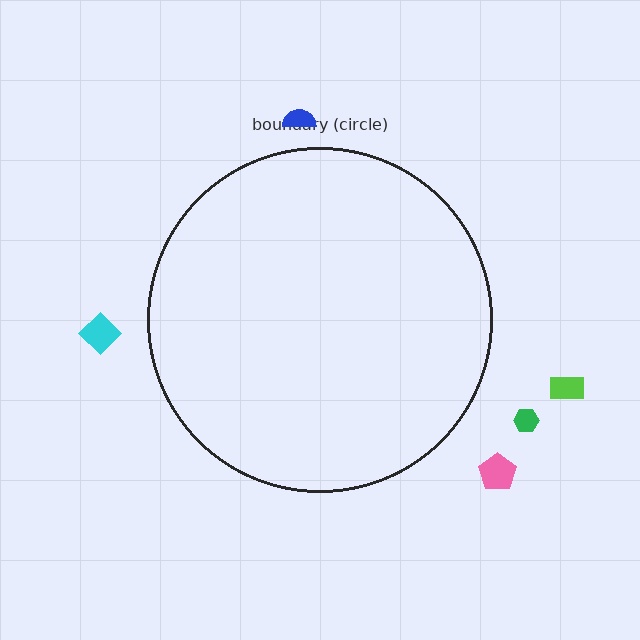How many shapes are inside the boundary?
0 inside, 5 outside.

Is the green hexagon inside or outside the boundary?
Outside.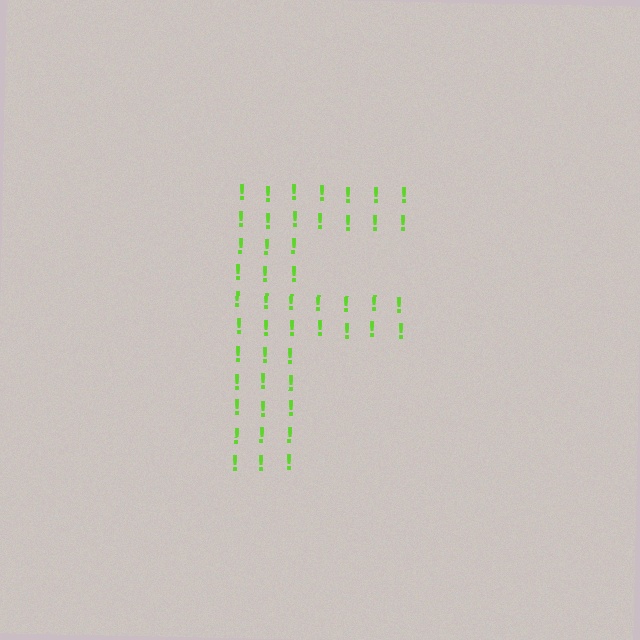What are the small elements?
The small elements are exclamation marks.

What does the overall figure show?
The overall figure shows the letter F.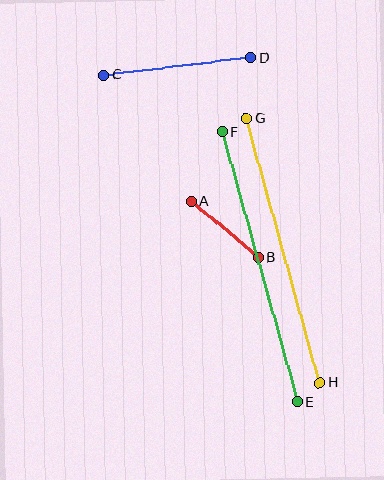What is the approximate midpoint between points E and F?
The midpoint is at approximately (260, 267) pixels.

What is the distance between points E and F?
The distance is approximately 280 pixels.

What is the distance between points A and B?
The distance is approximately 88 pixels.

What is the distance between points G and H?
The distance is approximately 275 pixels.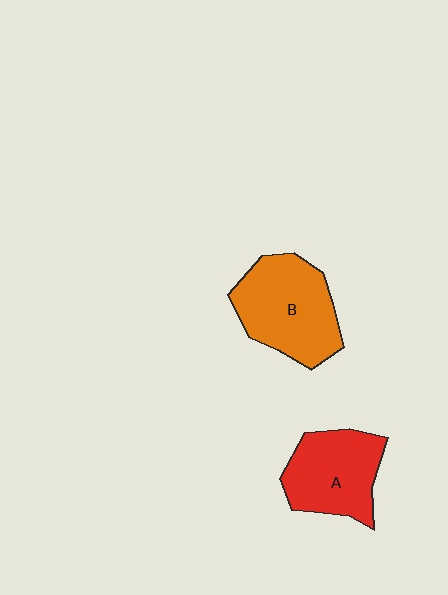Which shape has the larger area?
Shape B (orange).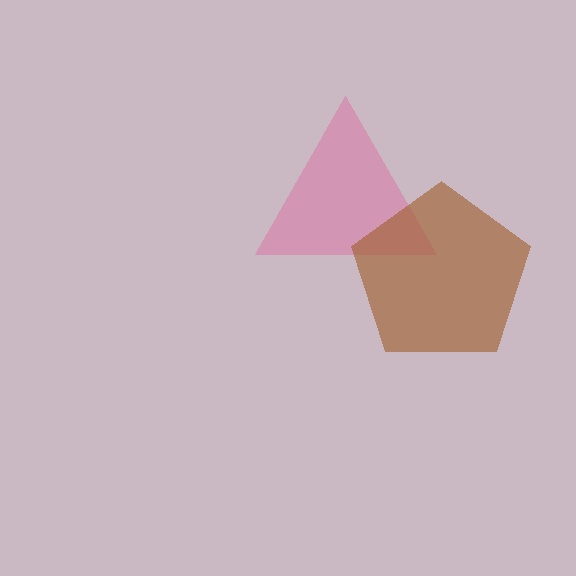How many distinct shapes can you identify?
There are 2 distinct shapes: a pink triangle, a brown pentagon.